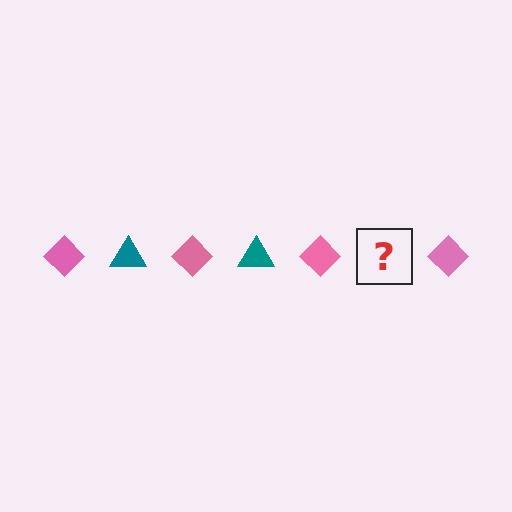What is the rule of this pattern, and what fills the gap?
The rule is that the pattern alternates between pink diamond and teal triangle. The gap should be filled with a teal triangle.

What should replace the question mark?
The question mark should be replaced with a teal triangle.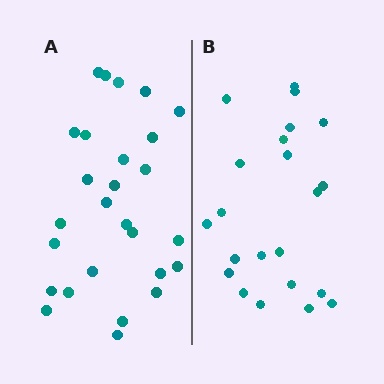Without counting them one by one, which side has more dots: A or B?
Region A (the left region) has more dots.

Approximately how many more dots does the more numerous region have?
Region A has about 5 more dots than region B.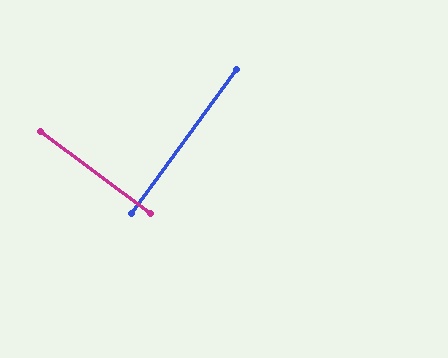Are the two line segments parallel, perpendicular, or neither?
Perpendicular — they meet at approximately 89°.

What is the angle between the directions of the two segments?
Approximately 89 degrees.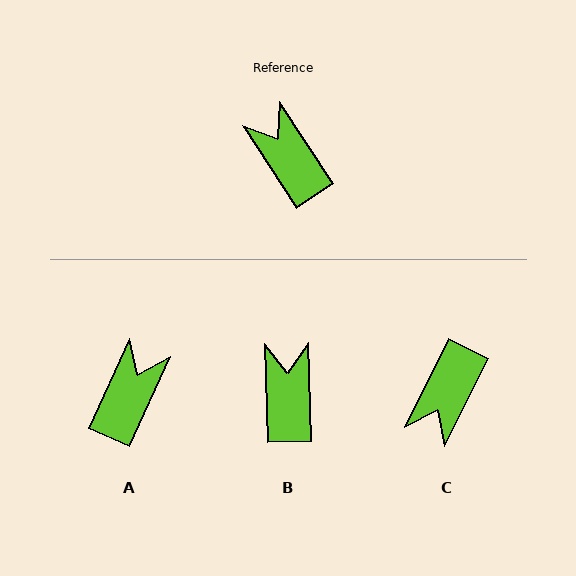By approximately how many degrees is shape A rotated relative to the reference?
Approximately 58 degrees clockwise.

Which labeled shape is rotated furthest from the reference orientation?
C, about 120 degrees away.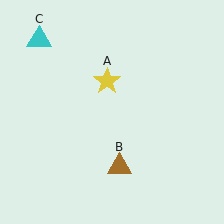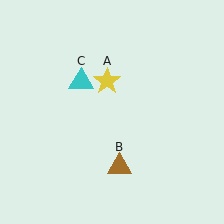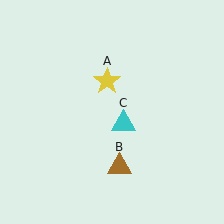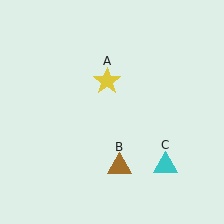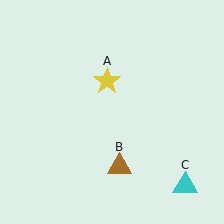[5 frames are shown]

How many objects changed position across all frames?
1 object changed position: cyan triangle (object C).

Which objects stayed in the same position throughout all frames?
Yellow star (object A) and brown triangle (object B) remained stationary.